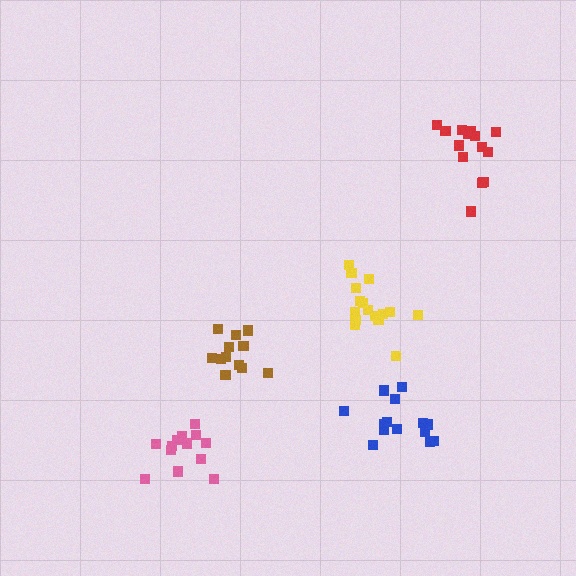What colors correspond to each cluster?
The clusters are colored: red, pink, yellow, brown, blue.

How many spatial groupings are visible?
There are 5 spatial groupings.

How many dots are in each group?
Group 1: 14 dots, Group 2: 13 dots, Group 3: 16 dots, Group 4: 12 dots, Group 5: 14 dots (69 total).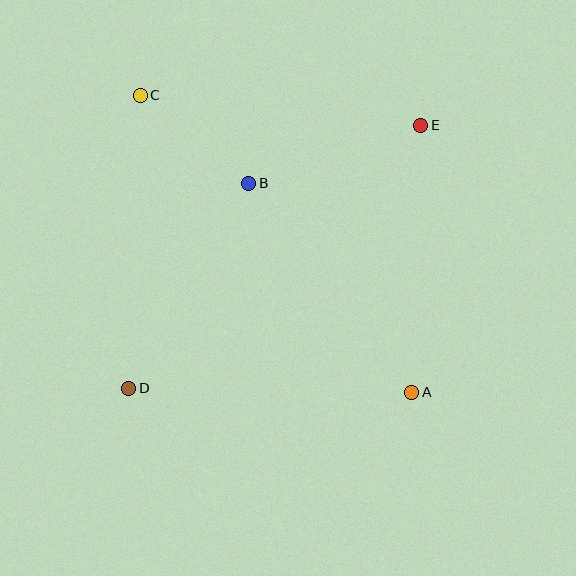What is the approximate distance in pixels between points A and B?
The distance between A and B is approximately 265 pixels.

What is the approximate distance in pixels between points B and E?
The distance between B and E is approximately 181 pixels.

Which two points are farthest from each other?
Points A and C are farthest from each other.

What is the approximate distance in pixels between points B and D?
The distance between B and D is approximately 238 pixels.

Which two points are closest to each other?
Points B and C are closest to each other.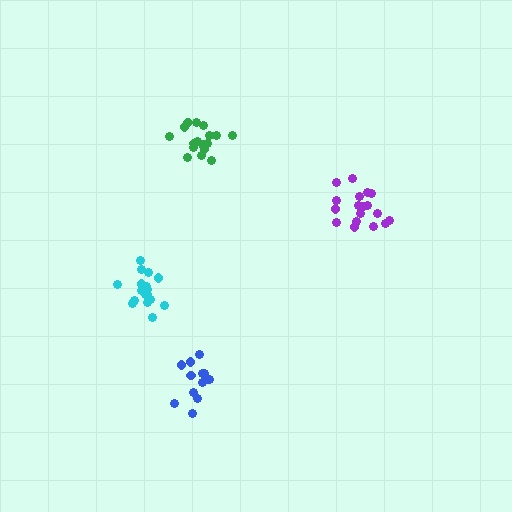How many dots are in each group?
Group 1: 18 dots, Group 2: 17 dots, Group 3: 13 dots, Group 4: 18 dots (66 total).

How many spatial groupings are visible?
There are 4 spatial groupings.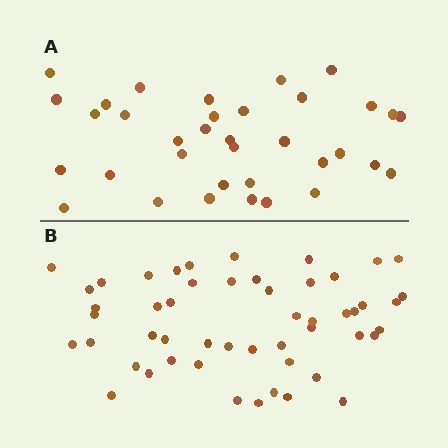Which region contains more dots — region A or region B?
Region B (the bottom region) has more dots.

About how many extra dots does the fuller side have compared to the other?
Region B has approximately 15 more dots than region A.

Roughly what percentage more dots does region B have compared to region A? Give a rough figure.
About 45% more.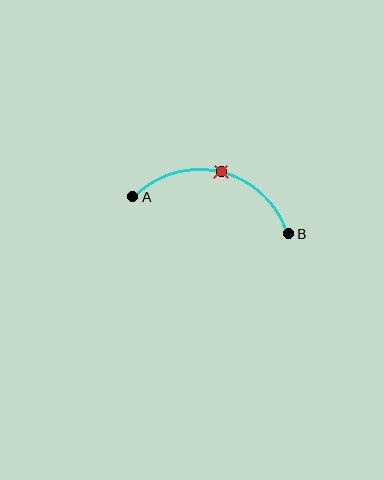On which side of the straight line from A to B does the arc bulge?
The arc bulges above the straight line connecting A and B.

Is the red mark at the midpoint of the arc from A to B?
Yes. The red mark lies on the arc at equal arc-length from both A and B — it is the arc midpoint.